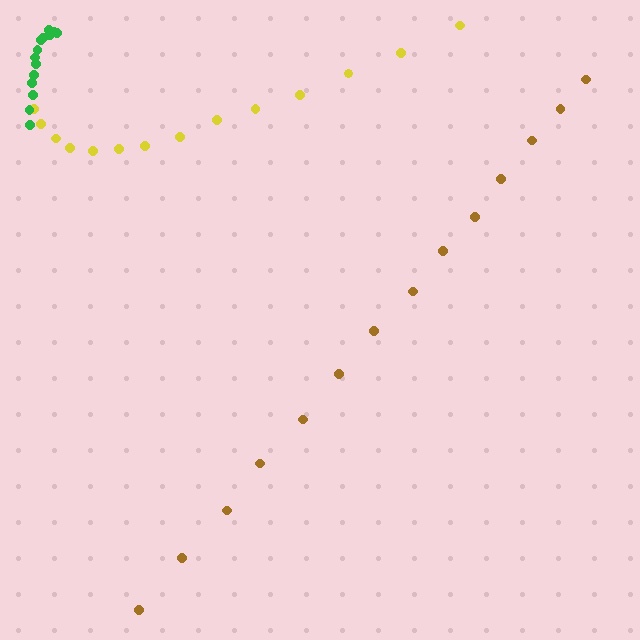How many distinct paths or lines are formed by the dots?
There are 3 distinct paths.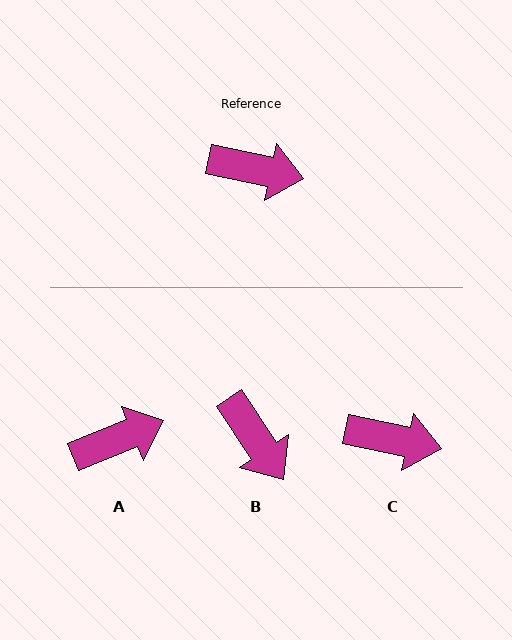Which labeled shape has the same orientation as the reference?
C.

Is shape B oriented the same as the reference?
No, it is off by about 45 degrees.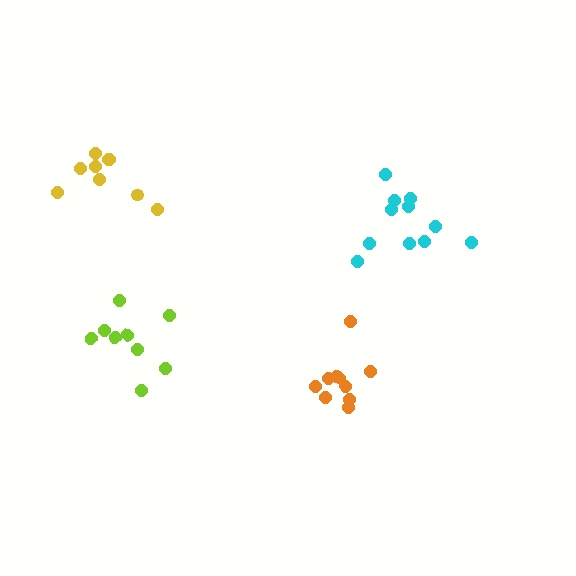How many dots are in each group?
Group 1: 11 dots, Group 2: 10 dots, Group 3: 9 dots, Group 4: 9 dots (39 total).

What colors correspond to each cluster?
The clusters are colored: cyan, orange, lime, yellow.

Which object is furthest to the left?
The yellow cluster is leftmost.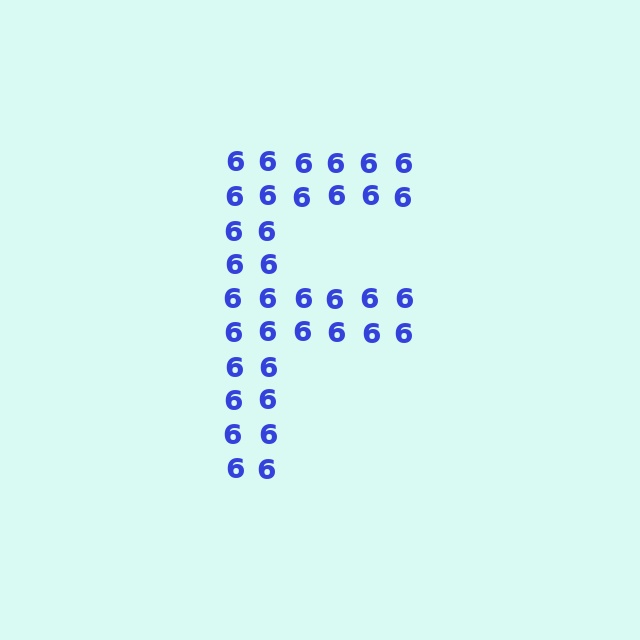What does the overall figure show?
The overall figure shows the letter F.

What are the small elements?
The small elements are digit 6's.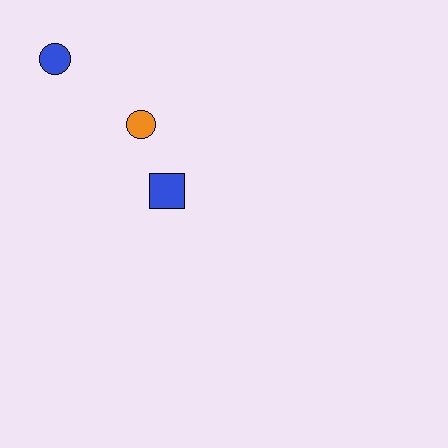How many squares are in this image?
There is 1 square.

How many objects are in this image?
There are 3 objects.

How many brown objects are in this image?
There are no brown objects.